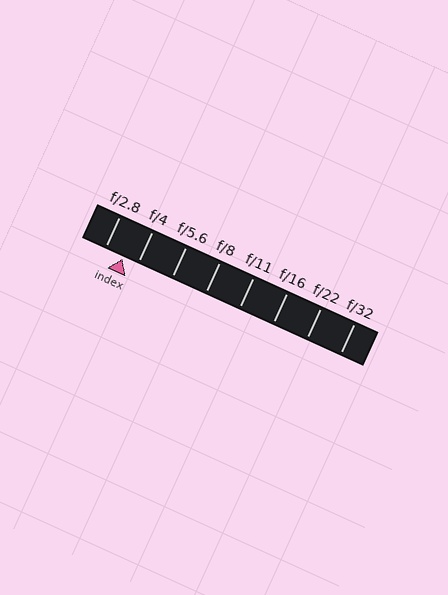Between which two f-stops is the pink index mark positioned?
The index mark is between f/2.8 and f/4.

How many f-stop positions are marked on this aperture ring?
There are 8 f-stop positions marked.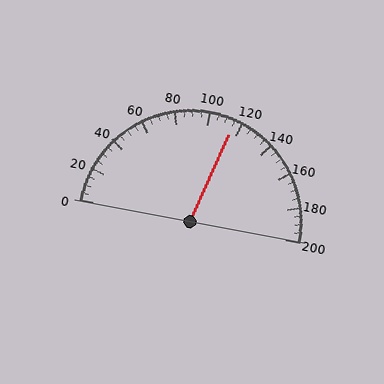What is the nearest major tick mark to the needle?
The nearest major tick mark is 120.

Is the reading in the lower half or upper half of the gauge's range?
The reading is in the upper half of the range (0 to 200).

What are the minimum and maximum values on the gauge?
The gauge ranges from 0 to 200.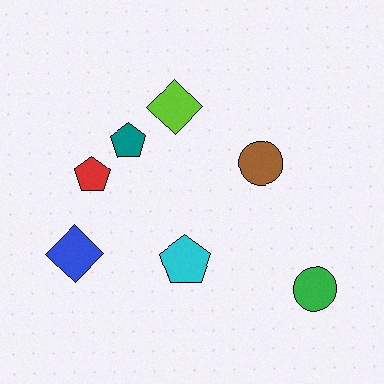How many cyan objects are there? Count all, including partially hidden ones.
There is 1 cyan object.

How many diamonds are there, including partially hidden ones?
There are 2 diamonds.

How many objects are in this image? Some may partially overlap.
There are 7 objects.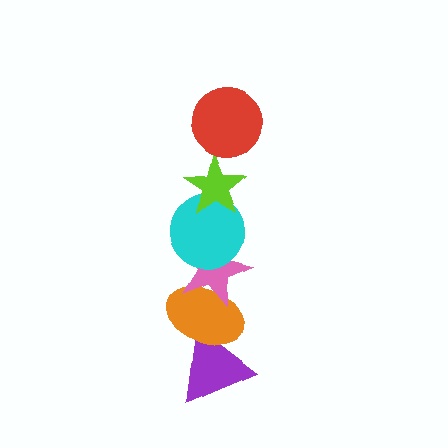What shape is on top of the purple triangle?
The orange ellipse is on top of the purple triangle.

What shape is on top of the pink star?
The cyan circle is on top of the pink star.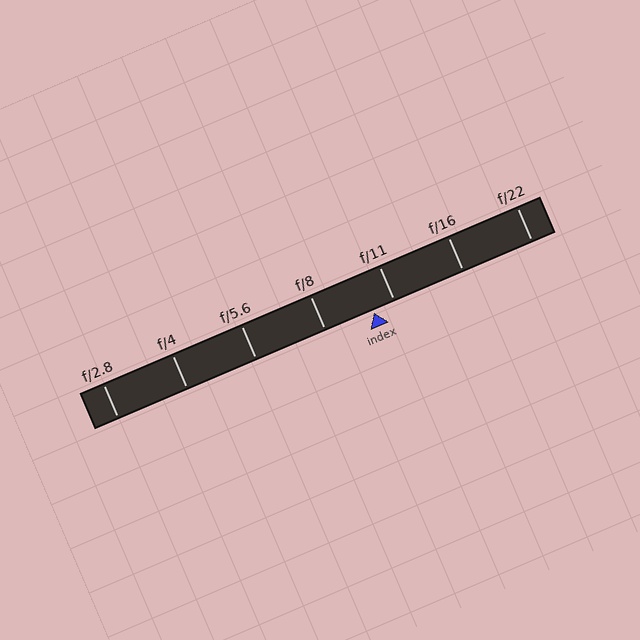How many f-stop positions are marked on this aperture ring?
There are 7 f-stop positions marked.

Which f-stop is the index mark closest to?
The index mark is closest to f/11.